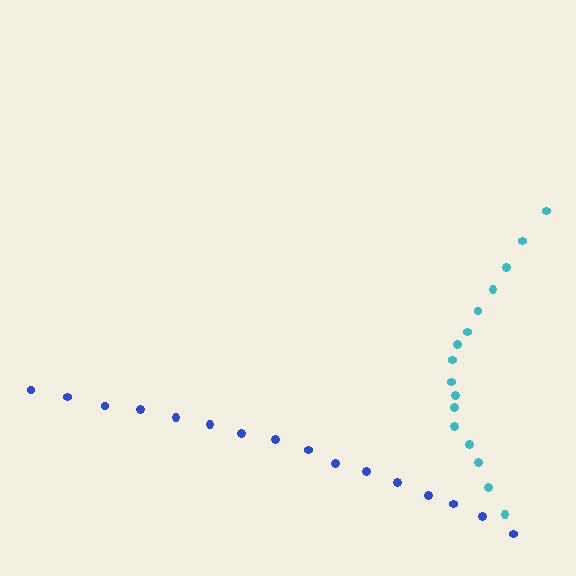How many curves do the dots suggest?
There are 2 distinct paths.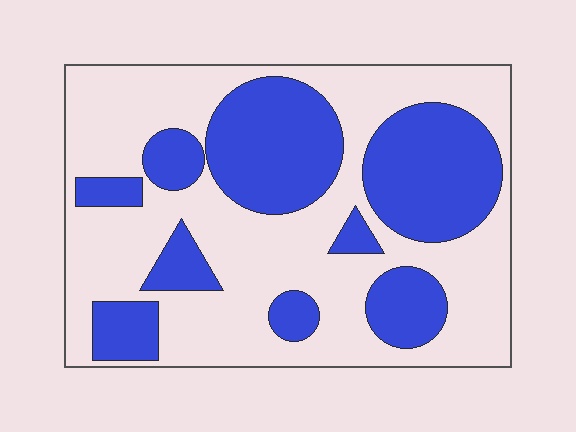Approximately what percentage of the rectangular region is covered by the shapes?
Approximately 40%.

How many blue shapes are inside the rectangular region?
9.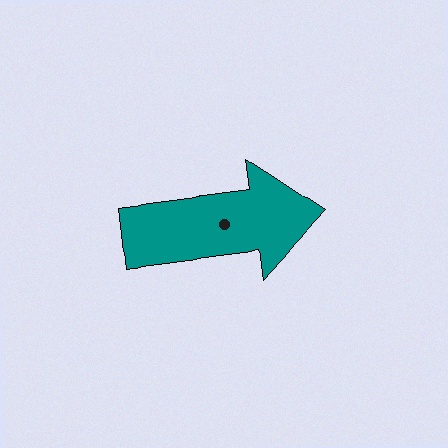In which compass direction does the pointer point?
East.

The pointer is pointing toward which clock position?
Roughly 3 o'clock.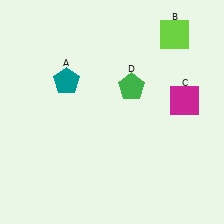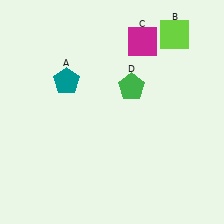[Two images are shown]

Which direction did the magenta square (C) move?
The magenta square (C) moved up.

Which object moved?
The magenta square (C) moved up.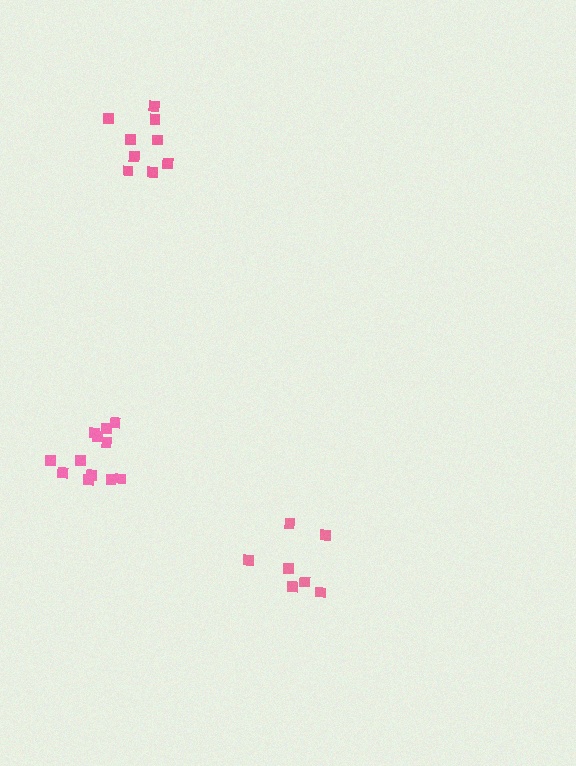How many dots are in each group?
Group 1: 12 dots, Group 2: 7 dots, Group 3: 9 dots (28 total).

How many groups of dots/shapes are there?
There are 3 groups.